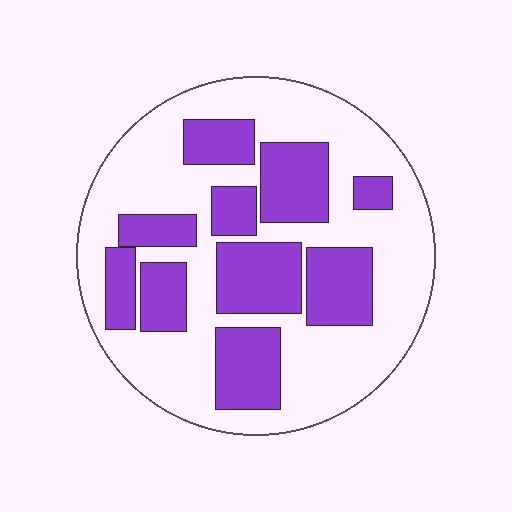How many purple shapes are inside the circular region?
10.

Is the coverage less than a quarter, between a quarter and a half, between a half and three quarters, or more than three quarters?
Between a quarter and a half.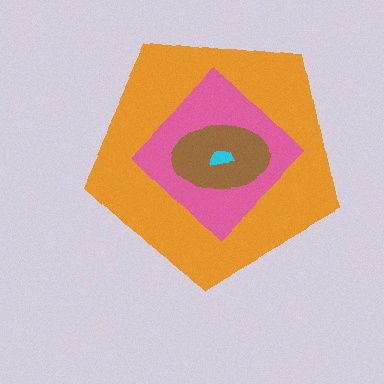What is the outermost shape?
The orange pentagon.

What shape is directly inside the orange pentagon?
The pink diamond.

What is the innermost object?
The cyan semicircle.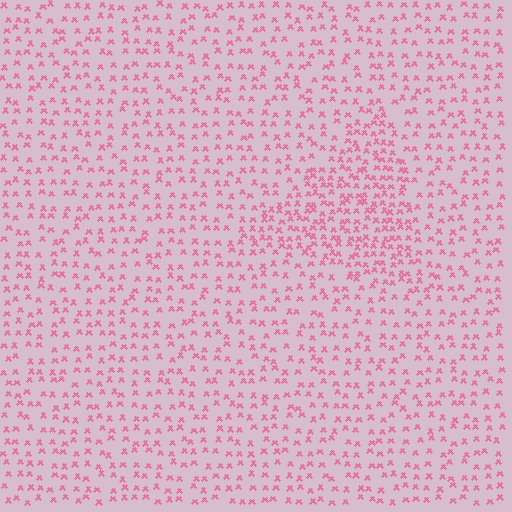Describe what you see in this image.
The image contains small pink elements arranged at two different densities. A triangle-shaped region is visible where the elements are more densely packed than the surrounding area.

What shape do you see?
I see a triangle.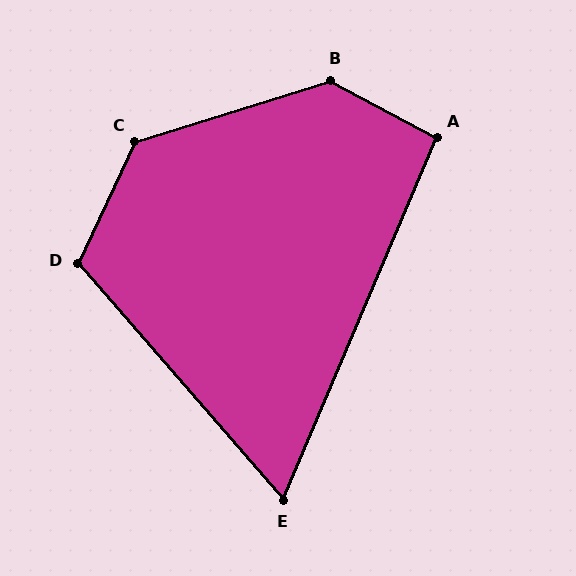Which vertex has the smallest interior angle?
E, at approximately 64 degrees.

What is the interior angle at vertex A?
Approximately 95 degrees (obtuse).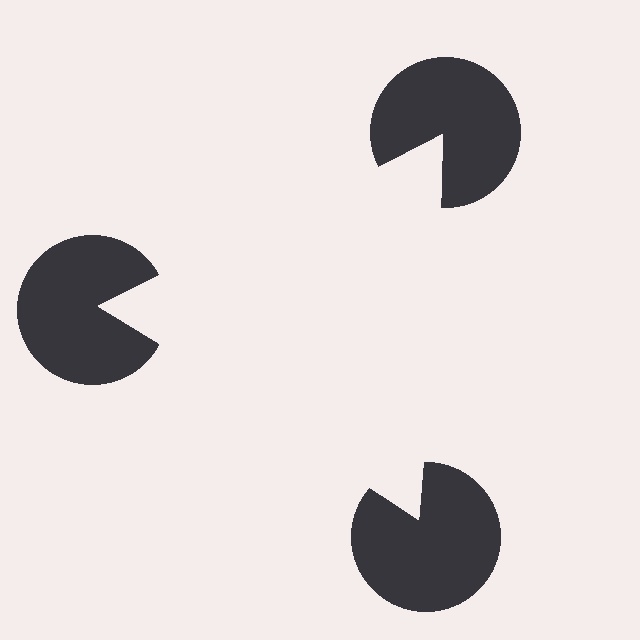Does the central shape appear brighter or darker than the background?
It typically appears slightly brighter than the background, even though no actual brightness change is drawn.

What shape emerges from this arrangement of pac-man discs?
An illusory triangle — its edges are inferred from the aligned wedge cuts in the pac-man discs, not physically drawn.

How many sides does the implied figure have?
3 sides.